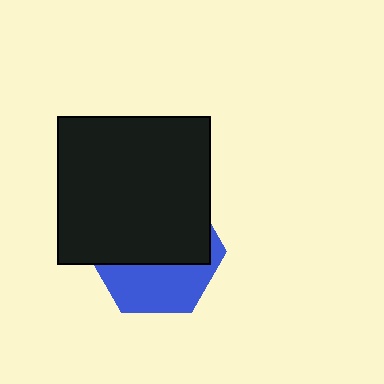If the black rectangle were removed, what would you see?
You would see the complete blue hexagon.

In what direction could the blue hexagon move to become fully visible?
The blue hexagon could move down. That would shift it out from behind the black rectangle entirely.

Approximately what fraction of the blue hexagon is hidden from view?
Roughly 61% of the blue hexagon is hidden behind the black rectangle.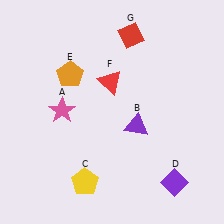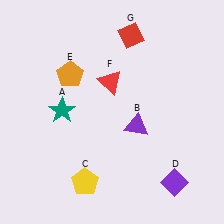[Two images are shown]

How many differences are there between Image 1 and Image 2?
There is 1 difference between the two images.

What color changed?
The star (A) changed from pink in Image 1 to teal in Image 2.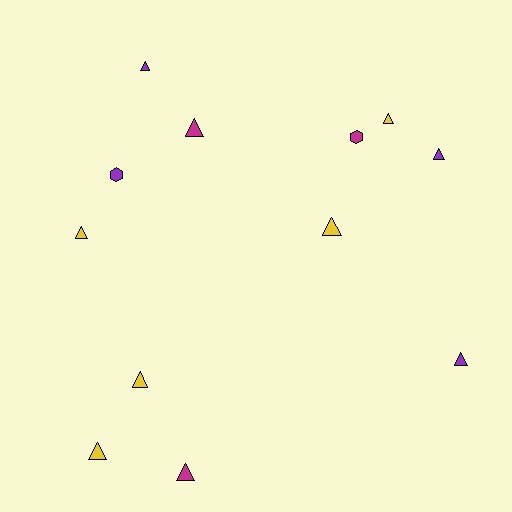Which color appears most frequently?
Yellow, with 5 objects.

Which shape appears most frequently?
Triangle, with 10 objects.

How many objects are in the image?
There are 12 objects.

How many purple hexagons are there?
There is 1 purple hexagon.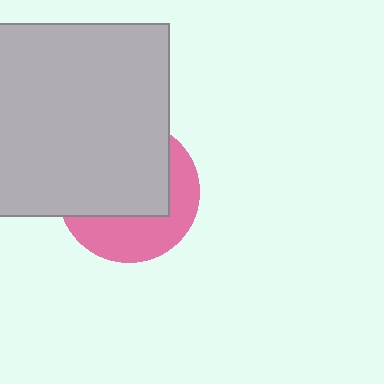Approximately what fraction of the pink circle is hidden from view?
Roughly 60% of the pink circle is hidden behind the light gray square.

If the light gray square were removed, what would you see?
You would see the complete pink circle.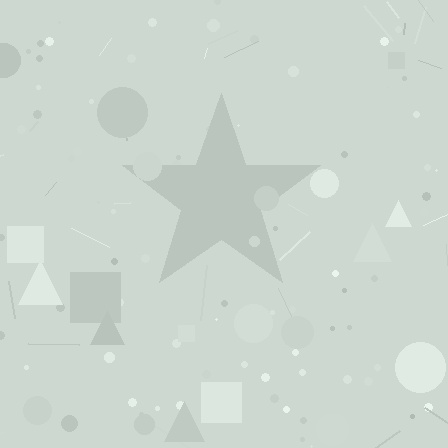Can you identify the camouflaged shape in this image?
The camouflaged shape is a star.